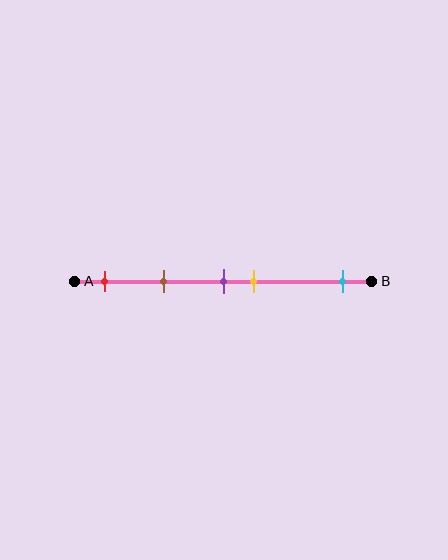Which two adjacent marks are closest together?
The purple and yellow marks are the closest adjacent pair.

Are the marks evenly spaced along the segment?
No, the marks are not evenly spaced.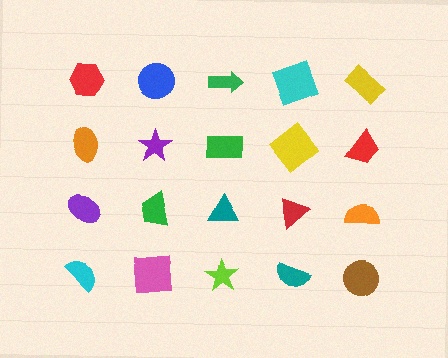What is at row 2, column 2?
A purple star.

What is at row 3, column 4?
A red triangle.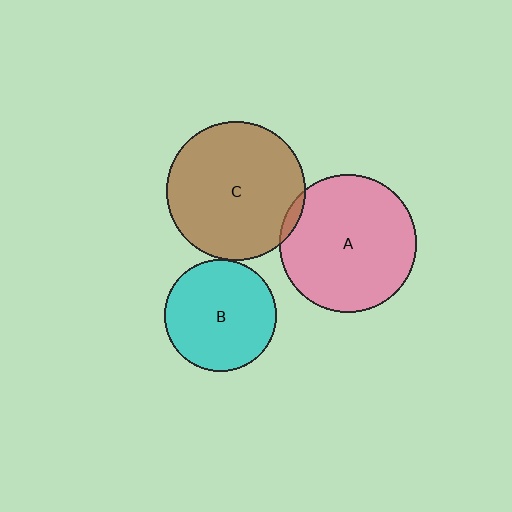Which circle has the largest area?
Circle C (brown).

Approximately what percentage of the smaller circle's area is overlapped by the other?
Approximately 5%.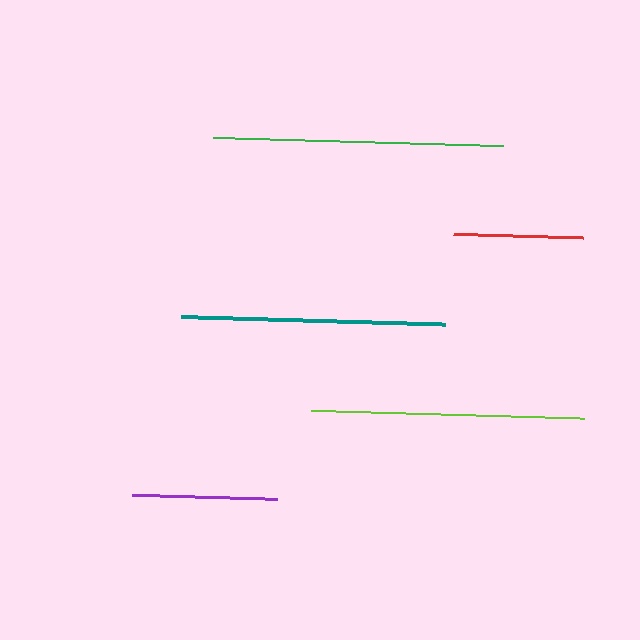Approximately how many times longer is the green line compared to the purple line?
The green line is approximately 2.0 times the length of the purple line.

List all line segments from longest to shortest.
From longest to shortest: green, lime, teal, purple, red.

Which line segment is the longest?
The green line is the longest at approximately 290 pixels.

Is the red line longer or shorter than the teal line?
The teal line is longer than the red line.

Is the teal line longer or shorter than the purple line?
The teal line is longer than the purple line.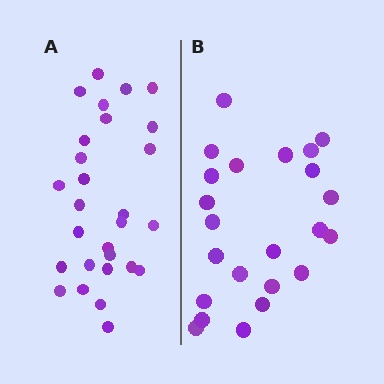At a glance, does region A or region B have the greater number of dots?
Region A (the left region) has more dots.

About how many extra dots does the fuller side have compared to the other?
Region A has about 5 more dots than region B.